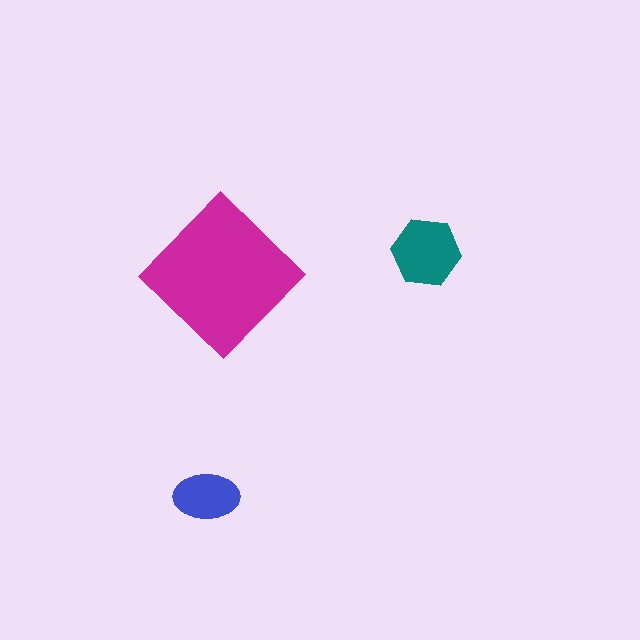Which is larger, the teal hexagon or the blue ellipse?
The teal hexagon.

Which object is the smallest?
The blue ellipse.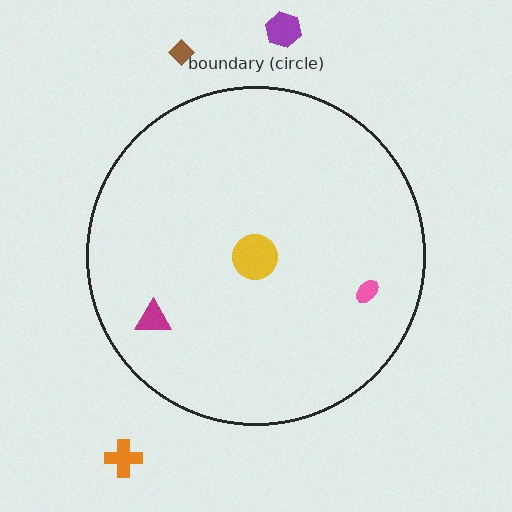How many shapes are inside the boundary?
3 inside, 3 outside.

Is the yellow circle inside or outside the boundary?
Inside.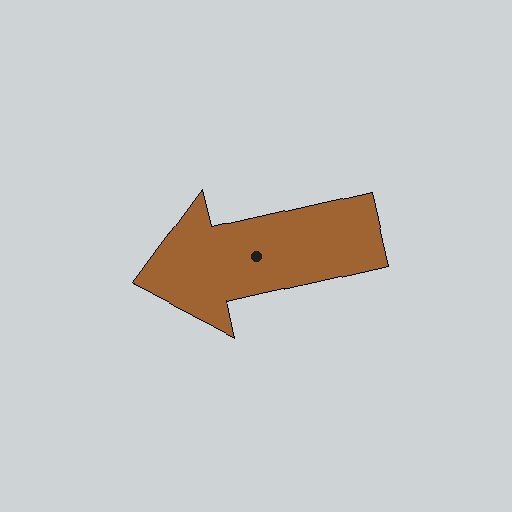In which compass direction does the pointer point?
West.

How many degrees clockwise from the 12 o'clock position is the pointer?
Approximately 257 degrees.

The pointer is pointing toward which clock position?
Roughly 9 o'clock.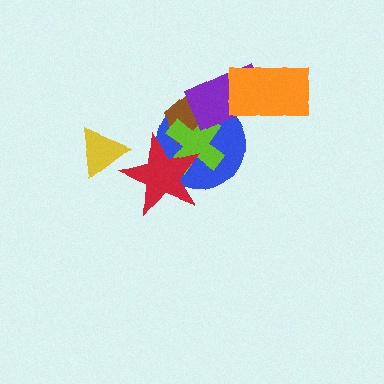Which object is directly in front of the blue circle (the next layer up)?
The brown pentagon is directly in front of the blue circle.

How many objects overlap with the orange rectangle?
1 object overlaps with the orange rectangle.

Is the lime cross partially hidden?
Yes, it is partially covered by another shape.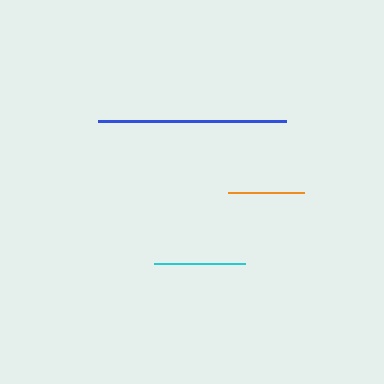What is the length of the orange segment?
The orange segment is approximately 76 pixels long.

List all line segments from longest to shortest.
From longest to shortest: blue, cyan, orange.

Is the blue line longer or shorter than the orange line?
The blue line is longer than the orange line.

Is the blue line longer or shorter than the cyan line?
The blue line is longer than the cyan line.